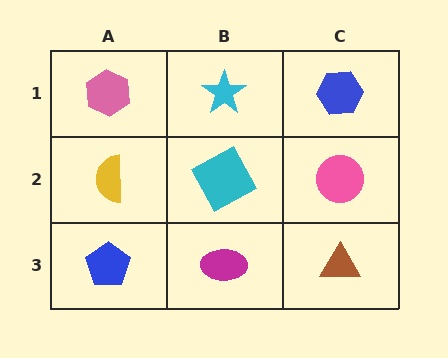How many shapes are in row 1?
3 shapes.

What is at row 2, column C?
A pink circle.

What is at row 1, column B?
A cyan star.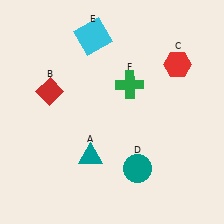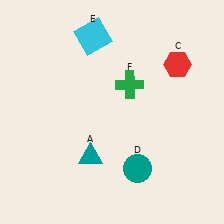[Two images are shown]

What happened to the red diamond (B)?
The red diamond (B) was removed in Image 2. It was in the top-left area of Image 1.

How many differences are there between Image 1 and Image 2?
There is 1 difference between the two images.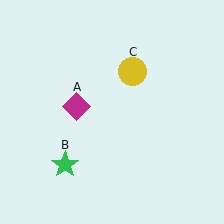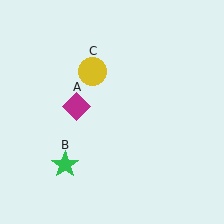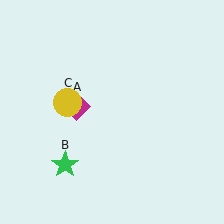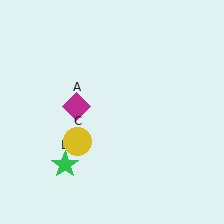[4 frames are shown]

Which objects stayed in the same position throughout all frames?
Magenta diamond (object A) and green star (object B) remained stationary.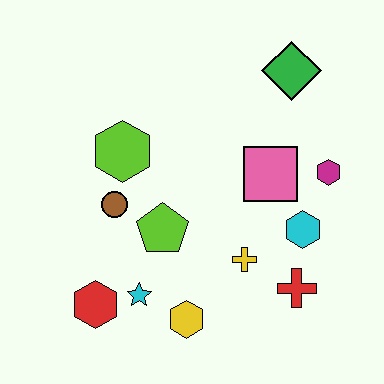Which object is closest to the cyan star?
The red hexagon is closest to the cyan star.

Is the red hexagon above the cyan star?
No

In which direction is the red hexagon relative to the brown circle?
The red hexagon is below the brown circle.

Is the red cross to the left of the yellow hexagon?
No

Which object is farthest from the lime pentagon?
The green diamond is farthest from the lime pentagon.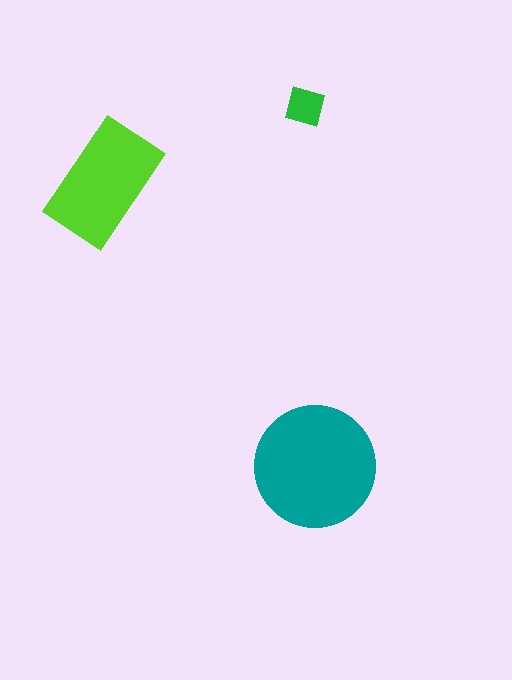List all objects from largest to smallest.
The teal circle, the lime rectangle, the green diamond.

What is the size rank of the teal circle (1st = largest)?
1st.